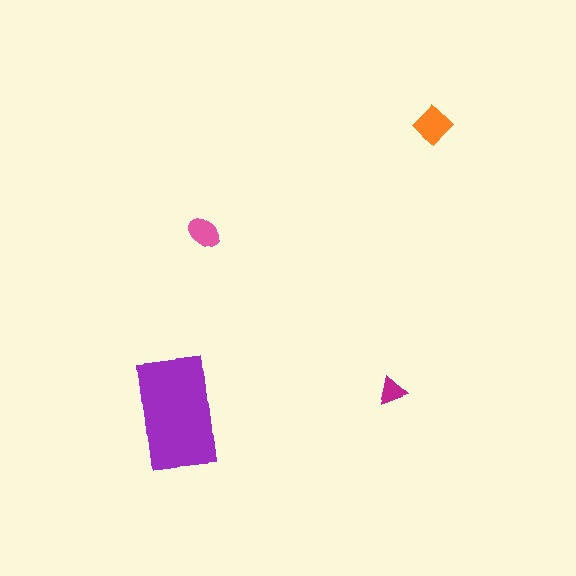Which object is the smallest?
The magenta triangle.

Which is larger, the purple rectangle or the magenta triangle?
The purple rectangle.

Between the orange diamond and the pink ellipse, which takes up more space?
The orange diamond.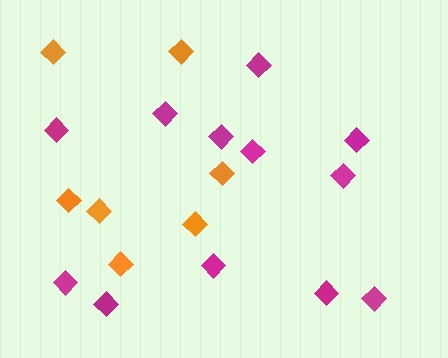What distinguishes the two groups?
There are 2 groups: one group of magenta diamonds (12) and one group of orange diamonds (7).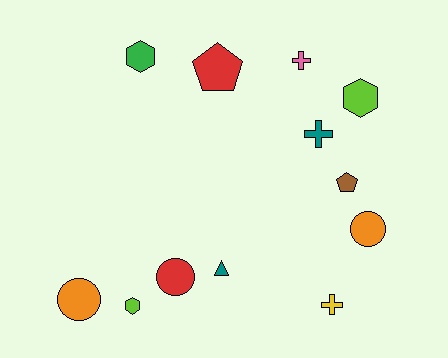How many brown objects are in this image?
There is 1 brown object.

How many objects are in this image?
There are 12 objects.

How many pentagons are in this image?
There are 2 pentagons.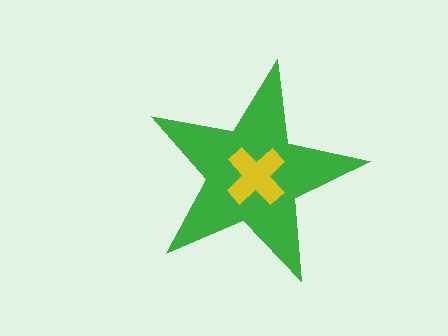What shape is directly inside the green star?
The yellow cross.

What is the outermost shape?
The green star.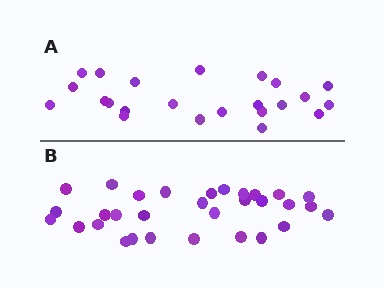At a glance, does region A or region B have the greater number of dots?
Region B (the bottom region) has more dots.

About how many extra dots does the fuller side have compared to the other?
Region B has roughly 8 or so more dots than region A.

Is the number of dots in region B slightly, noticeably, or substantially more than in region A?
Region B has noticeably more, but not dramatically so. The ratio is roughly 1.3 to 1.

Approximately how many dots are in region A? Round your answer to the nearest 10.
About 20 dots. (The exact count is 23, which rounds to 20.)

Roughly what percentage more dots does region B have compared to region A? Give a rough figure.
About 35% more.